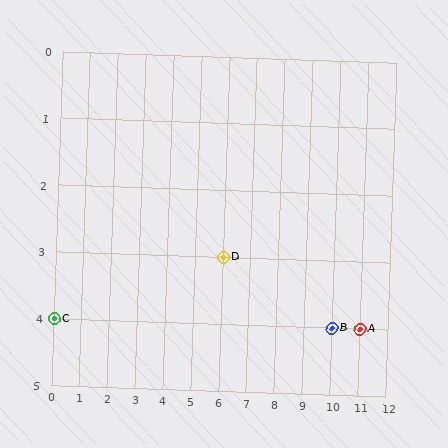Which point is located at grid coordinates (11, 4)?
Point A is at (11, 4).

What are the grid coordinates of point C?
Point C is at grid coordinates (0, 4).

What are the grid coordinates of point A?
Point A is at grid coordinates (11, 4).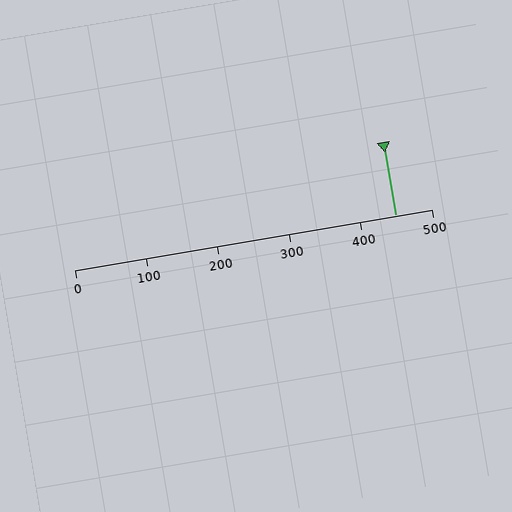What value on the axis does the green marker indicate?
The marker indicates approximately 450.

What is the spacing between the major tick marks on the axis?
The major ticks are spaced 100 apart.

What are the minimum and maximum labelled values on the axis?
The axis runs from 0 to 500.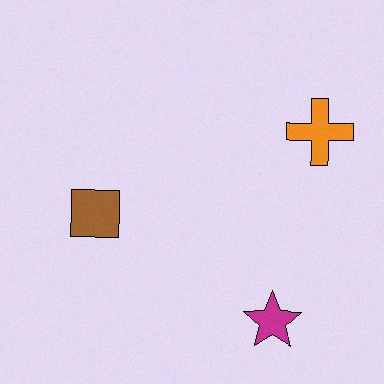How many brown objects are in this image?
There is 1 brown object.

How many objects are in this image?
There are 3 objects.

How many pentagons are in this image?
There are no pentagons.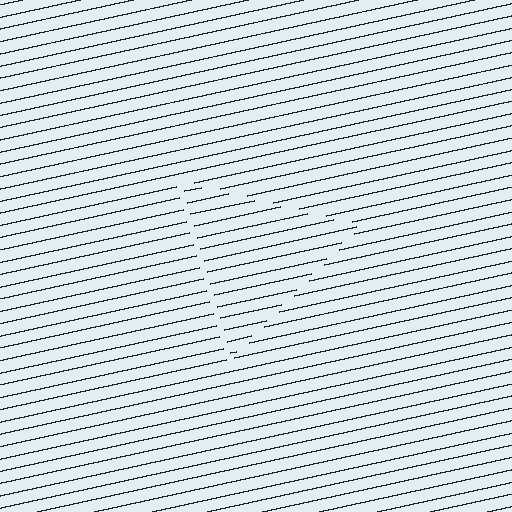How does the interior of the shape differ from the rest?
The interior of the shape contains the same grating, shifted by half a period — the contour is defined by the phase discontinuity where line-ends from the inner and outer gratings abut.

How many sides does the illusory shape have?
3 sides — the line-ends trace a triangle.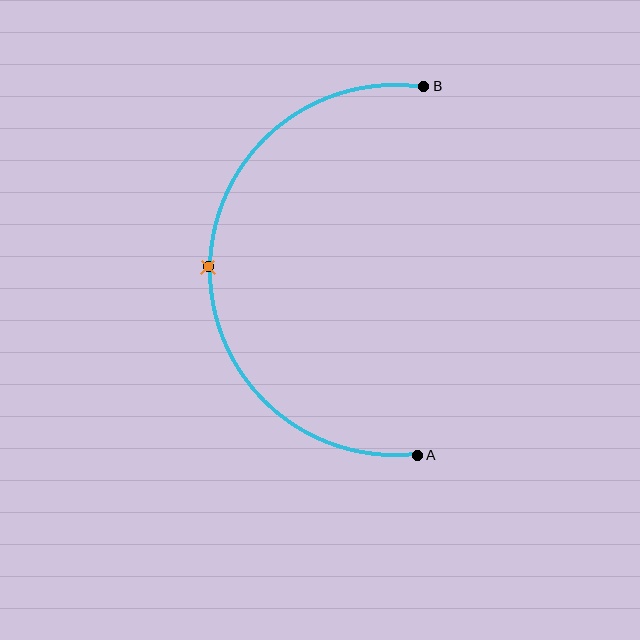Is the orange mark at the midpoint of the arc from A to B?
Yes. The orange mark lies on the arc at equal arc-length from both A and B — it is the arc midpoint.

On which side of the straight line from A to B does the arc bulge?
The arc bulges to the left of the straight line connecting A and B.